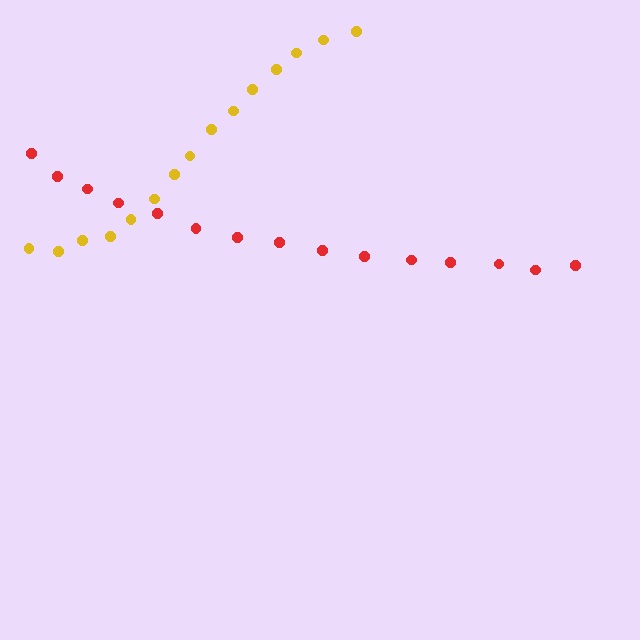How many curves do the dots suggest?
There are 2 distinct paths.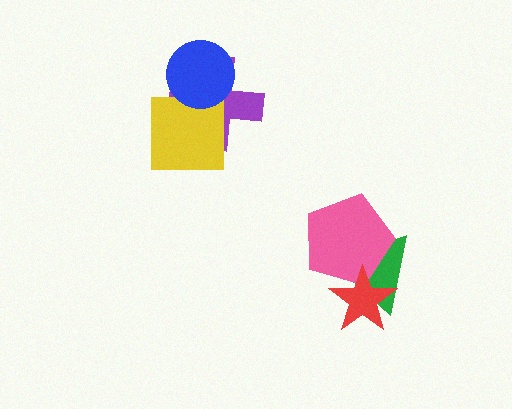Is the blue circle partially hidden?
No, no other shape covers it.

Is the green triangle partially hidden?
Yes, it is partially covered by another shape.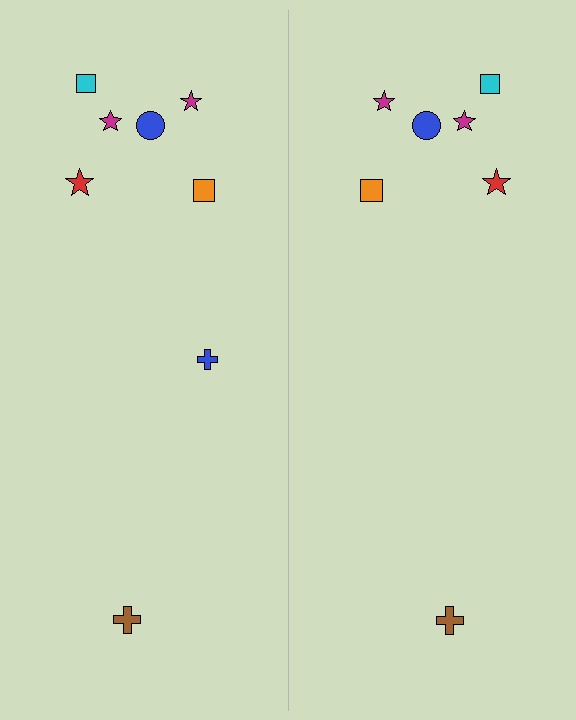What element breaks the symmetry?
A blue cross is missing from the right side.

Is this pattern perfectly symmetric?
No, the pattern is not perfectly symmetric. A blue cross is missing from the right side.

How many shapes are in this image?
There are 15 shapes in this image.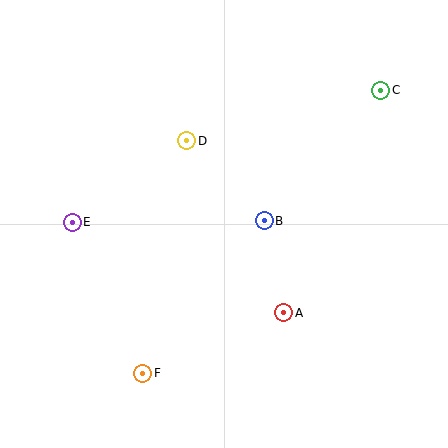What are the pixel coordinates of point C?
Point C is at (381, 90).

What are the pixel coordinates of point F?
Point F is at (143, 373).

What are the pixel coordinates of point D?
Point D is at (187, 141).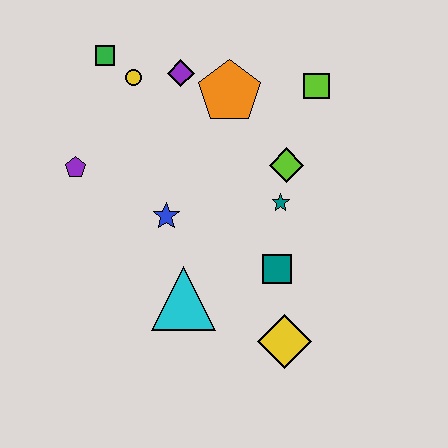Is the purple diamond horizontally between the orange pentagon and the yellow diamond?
No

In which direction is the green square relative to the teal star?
The green square is to the left of the teal star.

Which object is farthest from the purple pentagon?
The yellow diamond is farthest from the purple pentagon.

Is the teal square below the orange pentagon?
Yes